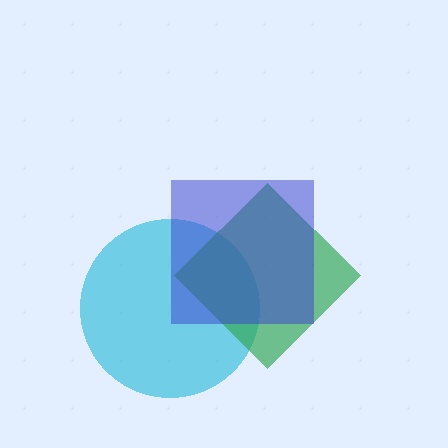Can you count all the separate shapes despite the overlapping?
Yes, there are 3 separate shapes.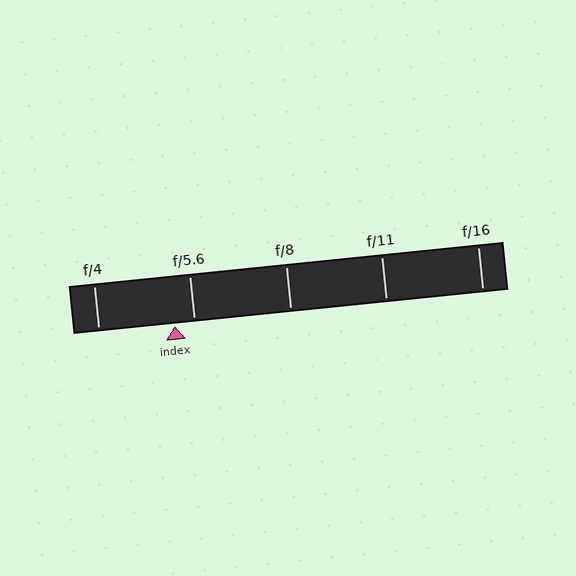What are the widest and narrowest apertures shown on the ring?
The widest aperture shown is f/4 and the narrowest is f/16.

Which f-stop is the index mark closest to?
The index mark is closest to f/5.6.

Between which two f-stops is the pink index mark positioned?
The index mark is between f/4 and f/5.6.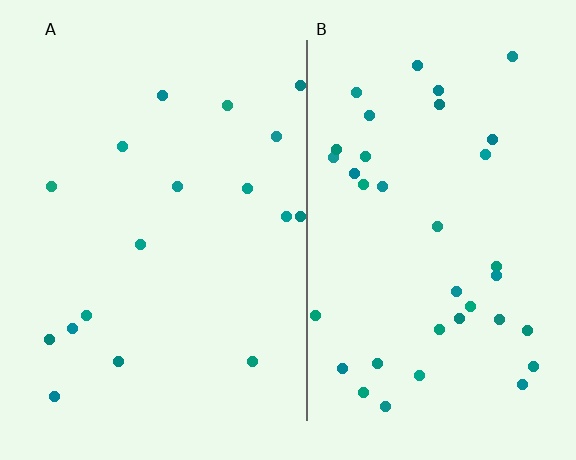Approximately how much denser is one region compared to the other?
Approximately 2.1× — region B over region A.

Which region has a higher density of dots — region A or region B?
B (the right).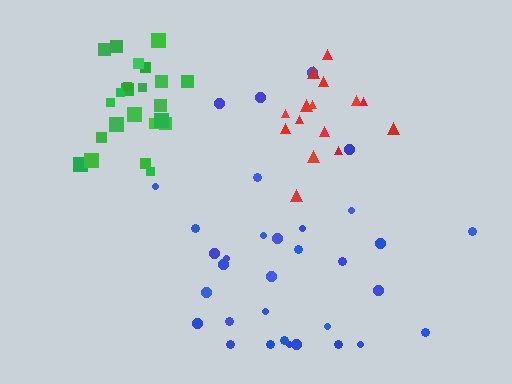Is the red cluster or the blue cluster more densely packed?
Red.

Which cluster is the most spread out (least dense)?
Blue.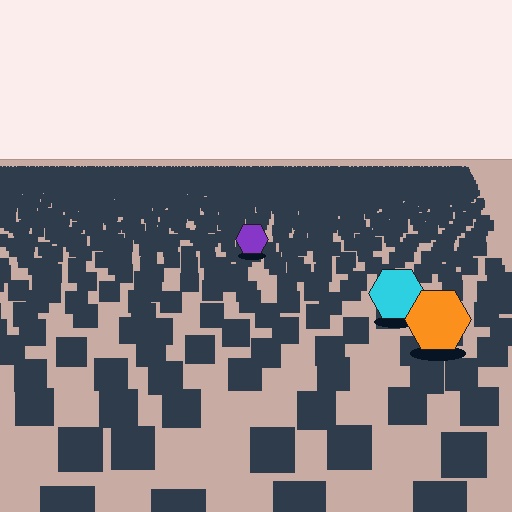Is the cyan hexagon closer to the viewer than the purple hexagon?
Yes. The cyan hexagon is closer — you can tell from the texture gradient: the ground texture is coarser near it.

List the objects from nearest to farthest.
From nearest to farthest: the orange hexagon, the cyan hexagon, the purple hexagon.